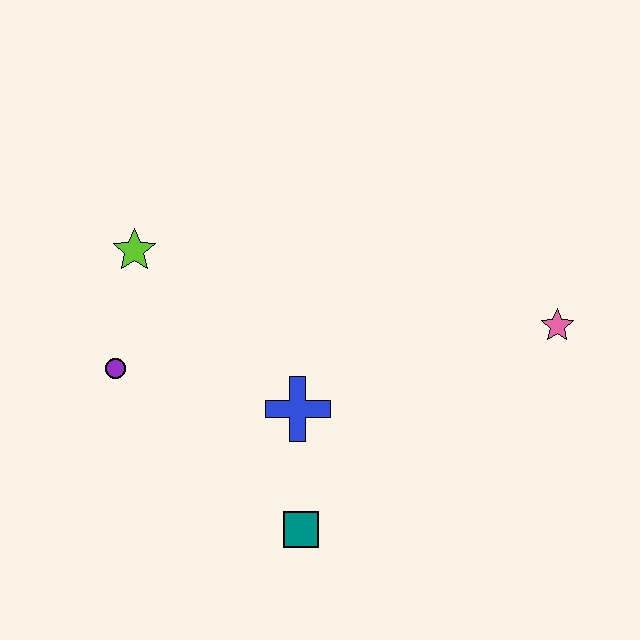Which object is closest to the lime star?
The purple circle is closest to the lime star.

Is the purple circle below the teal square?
No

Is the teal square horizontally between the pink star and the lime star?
Yes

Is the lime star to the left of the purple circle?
No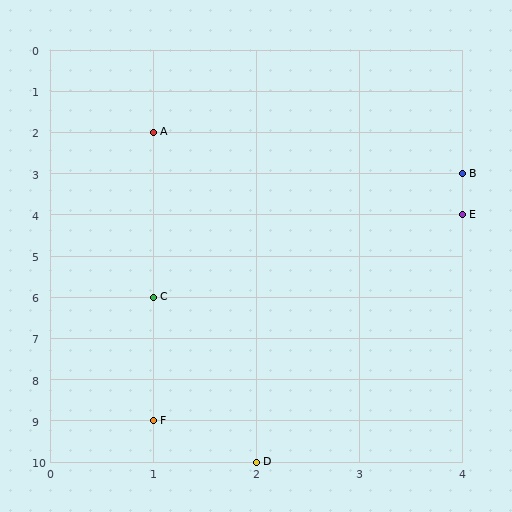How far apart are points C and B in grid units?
Points C and B are 3 columns and 3 rows apart (about 4.2 grid units diagonally).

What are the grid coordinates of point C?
Point C is at grid coordinates (1, 6).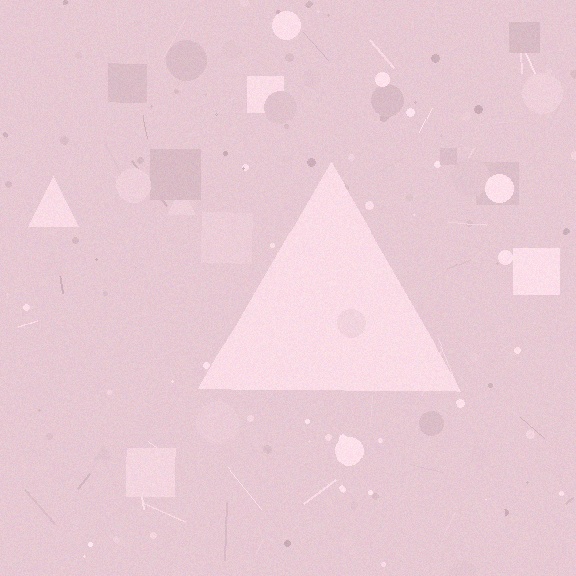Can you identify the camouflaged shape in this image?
The camouflaged shape is a triangle.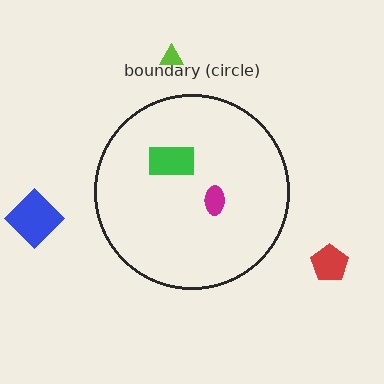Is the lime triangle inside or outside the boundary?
Outside.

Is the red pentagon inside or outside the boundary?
Outside.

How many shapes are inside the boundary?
2 inside, 3 outside.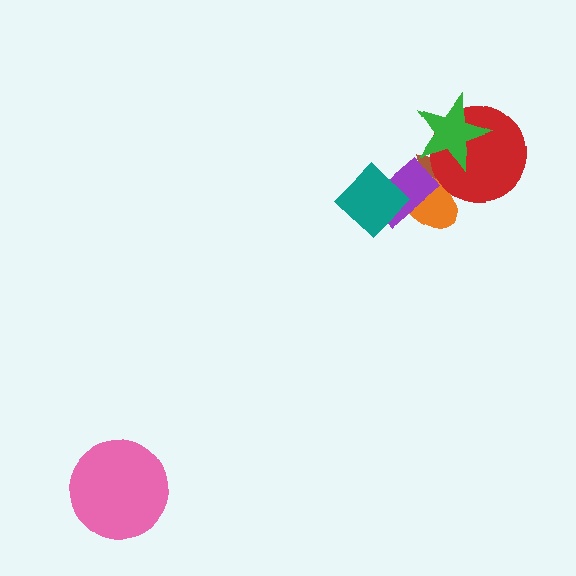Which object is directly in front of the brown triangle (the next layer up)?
The orange ellipse is directly in front of the brown triangle.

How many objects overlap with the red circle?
3 objects overlap with the red circle.